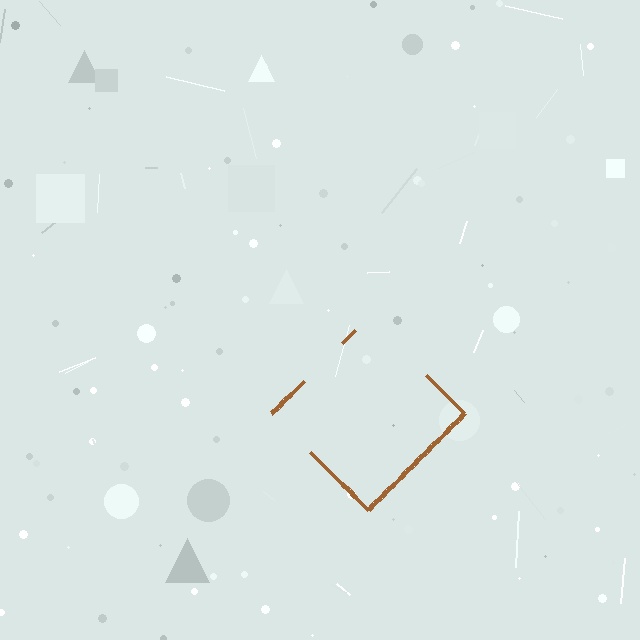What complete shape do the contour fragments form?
The contour fragments form a diamond.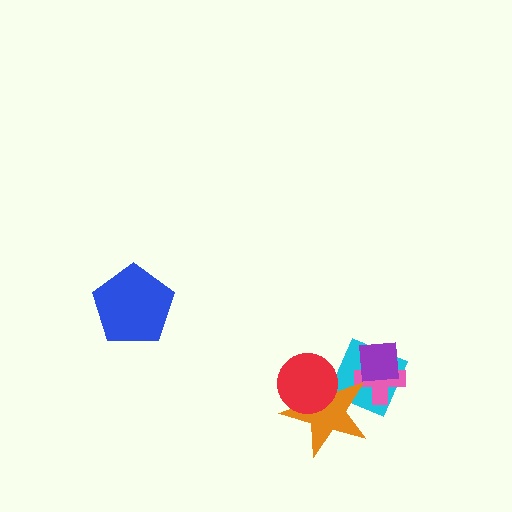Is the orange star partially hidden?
Yes, it is partially covered by another shape.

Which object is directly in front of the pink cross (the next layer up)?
The orange star is directly in front of the pink cross.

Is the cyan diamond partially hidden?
Yes, it is partially covered by another shape.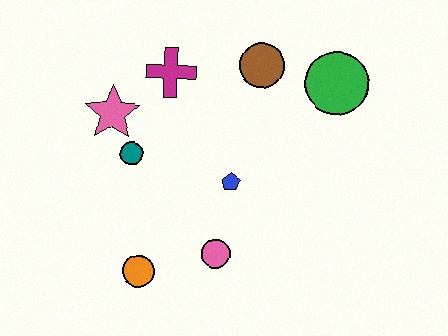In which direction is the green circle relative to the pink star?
The green circle is to the right of the pink star.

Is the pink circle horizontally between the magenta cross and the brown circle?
Yes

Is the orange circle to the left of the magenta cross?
Yes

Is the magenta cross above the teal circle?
Yes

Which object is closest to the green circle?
The brown circle is closest to the green circle.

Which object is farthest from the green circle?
The orange circle is farthest from the green circle.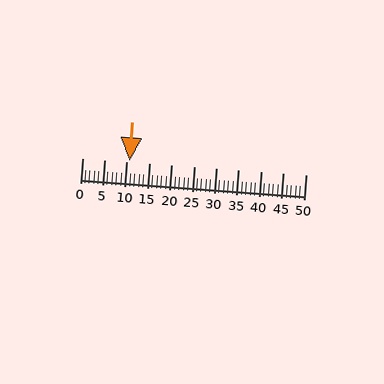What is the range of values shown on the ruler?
The ruler shows values from 0 to 50.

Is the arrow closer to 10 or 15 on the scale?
The arrow is closer to 10.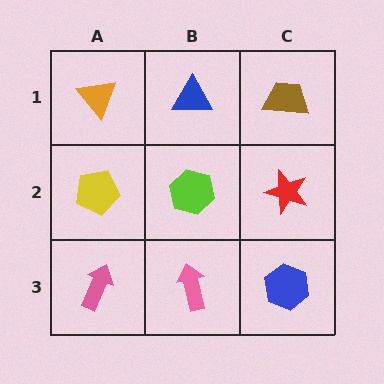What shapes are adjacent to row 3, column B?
A lime hexagon (row 2, column B), a pink arrow (row 3, column A), a blue hexagon (row 3, column C).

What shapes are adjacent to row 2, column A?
An orange triangle (row 1, column A), a pink arrow (row 3, column A), a lime hexagon (row 2, column B).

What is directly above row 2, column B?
A blue triangle.